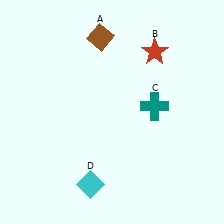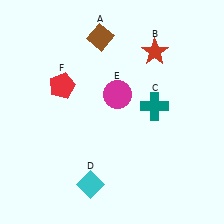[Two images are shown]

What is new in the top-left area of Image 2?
A red pentagon (F) was added in the top-left area of Image 2.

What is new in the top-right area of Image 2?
A magenta circle (E) was added in the top-right area of Image 2.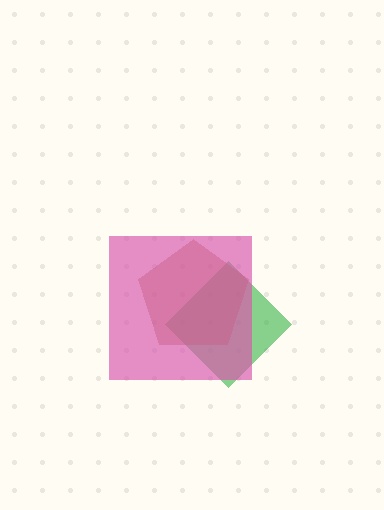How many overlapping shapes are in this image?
There are 3 overlapping shapes in the image.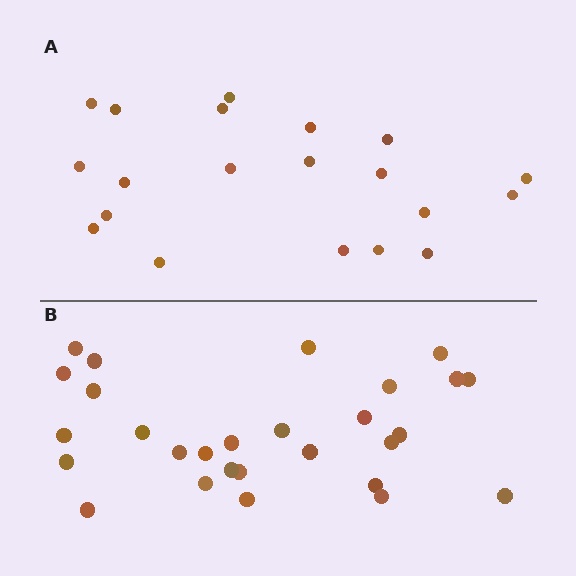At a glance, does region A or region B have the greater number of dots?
Region B (the bottom region) has more dots.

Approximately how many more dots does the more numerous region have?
Region B has roughly 8 or so more dots than region A.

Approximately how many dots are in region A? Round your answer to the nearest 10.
About 20 dots.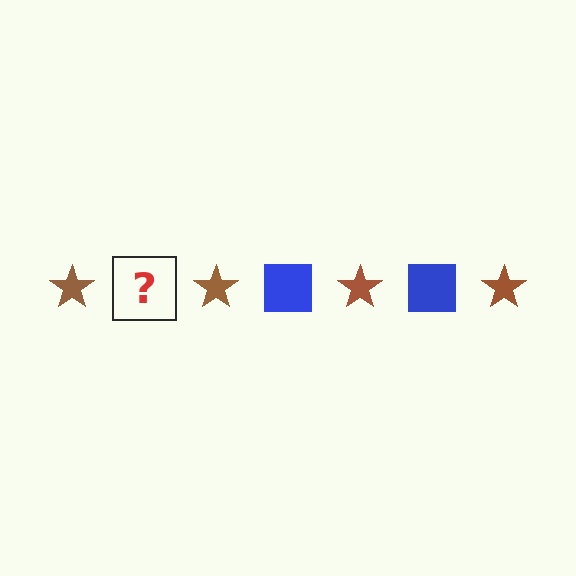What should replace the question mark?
The question mark should be replaced with a blue square.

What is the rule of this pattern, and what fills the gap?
The rule is that the pattern alternates between brown star and blue square. The gap should be filled with a blue square.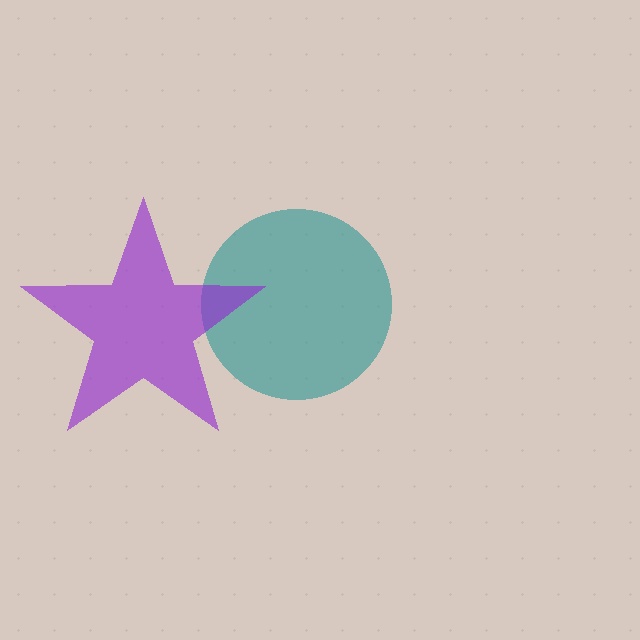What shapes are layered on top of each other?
The layered shapes are: a teal circle, a purple star.